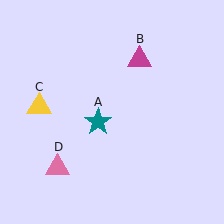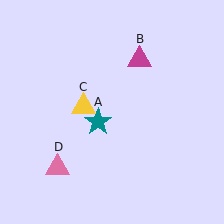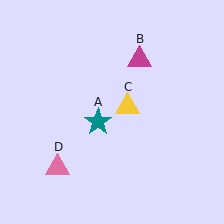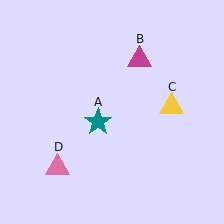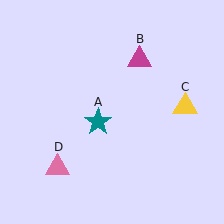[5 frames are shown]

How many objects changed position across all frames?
1 object changed position: yellow triangle (object C).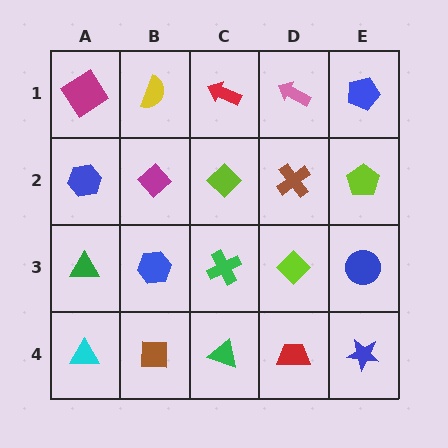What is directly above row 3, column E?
A lime pentagon.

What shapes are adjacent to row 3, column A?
A blue hexagon (row 2, column A), a cyan triangle (row 4, column A), a blue hexagon (row 3, column B).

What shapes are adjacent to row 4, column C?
A green cross (row 3, column C), a brown square (row 4, column B), a red trapezoid (row 4, column D).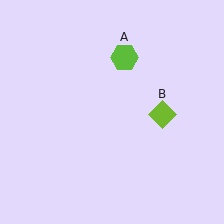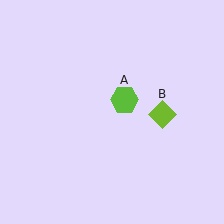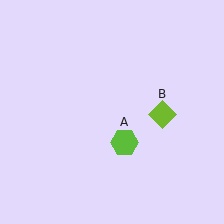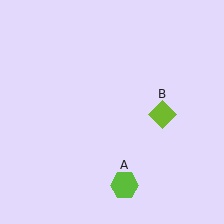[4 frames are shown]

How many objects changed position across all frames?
1 object changed position: lime hexagon (object A).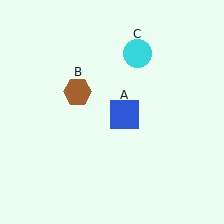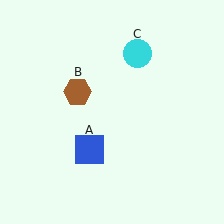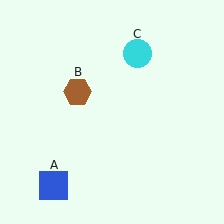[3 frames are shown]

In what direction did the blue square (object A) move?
The blue square (object A) moved down and to the left.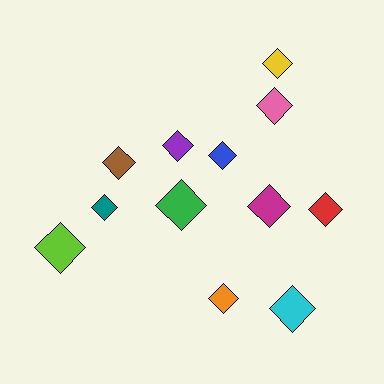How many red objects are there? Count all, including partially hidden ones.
There is 1 red object.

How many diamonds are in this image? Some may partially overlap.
There are 12 diamonds.